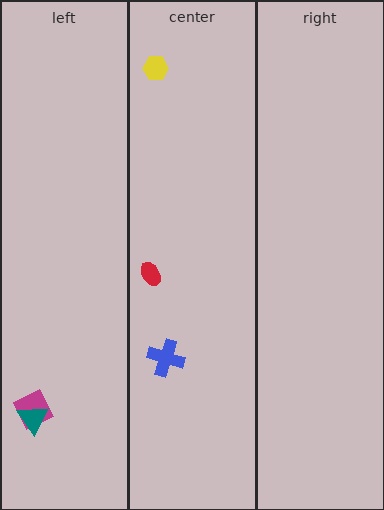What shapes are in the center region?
The blue cross, the red ellipse, the yellow hexagon.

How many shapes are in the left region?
2.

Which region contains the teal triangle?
The left region.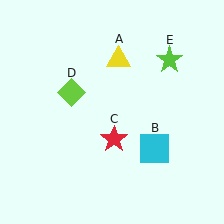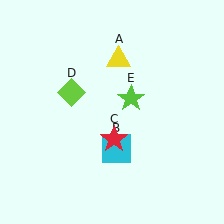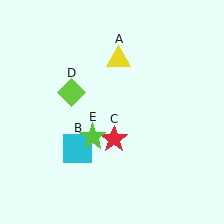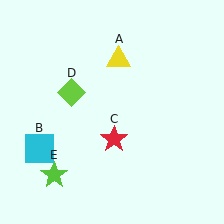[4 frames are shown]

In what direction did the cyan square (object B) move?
The cyan square (object B) moved left.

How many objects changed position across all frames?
2 objects changed position: cyan square (object B), lime star (object E).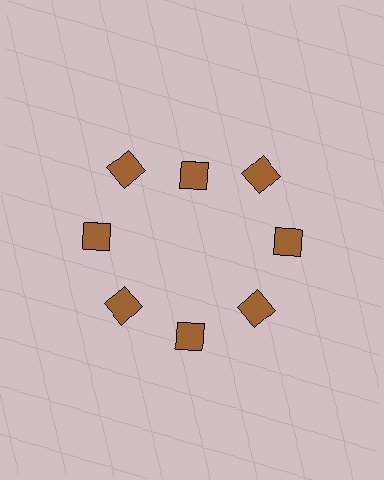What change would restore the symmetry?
The symmetry would be restored by moving it outward, back onto the ring so that all 8 diamonds sit at equal angles and equal distance from the center.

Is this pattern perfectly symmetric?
No. The 8 brown diamonds are arranged in a ring, but one element near the 12 o'clock position is pulled inward toward the center, breaking the 8-fold rotational symmetry.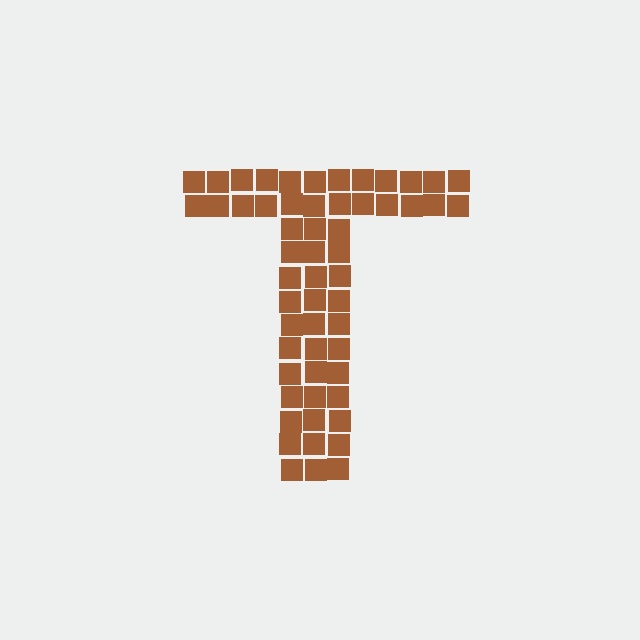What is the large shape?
The large shape is the letter T.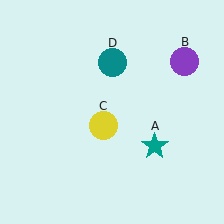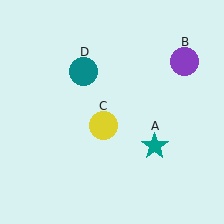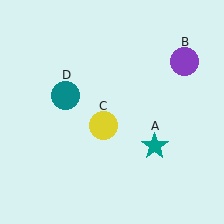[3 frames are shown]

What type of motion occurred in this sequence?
The teal circle (object D) rotated counterclockwise around the center of the scene.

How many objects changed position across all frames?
1 object changed position: teal circle (object D).